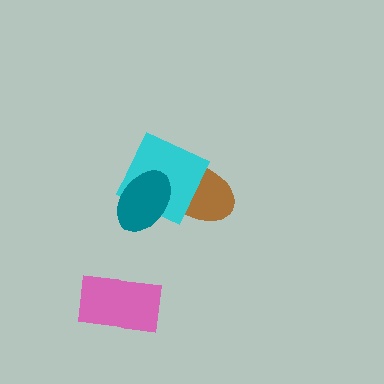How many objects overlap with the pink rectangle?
0 objects overlap with the pink rectangle.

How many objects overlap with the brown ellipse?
2 objects overlap with the brown ellipse.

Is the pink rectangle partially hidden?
No, no other shape covers it.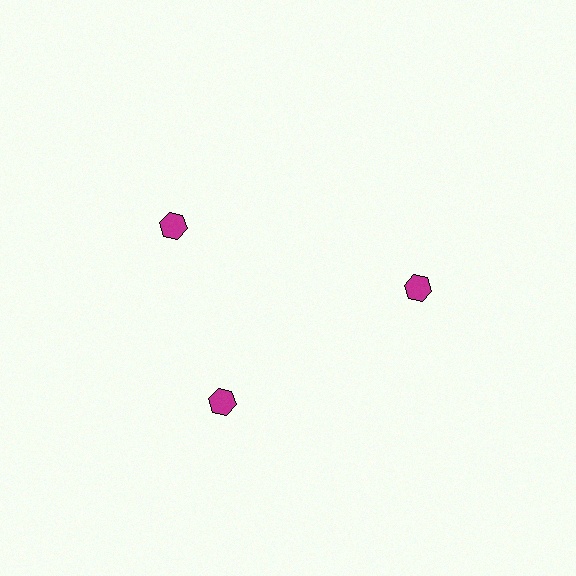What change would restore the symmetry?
The symmetry would be restored by rotating it back into even spacing with its neighbors so that all 3 hexagons sit at equal angles and equal distance from the center.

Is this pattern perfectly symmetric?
No. The 3 magenta hexagons are arranged in a ring, but one element near the 11 o'clock position is rotated out of alignment along the ring, breaking the 3-fold rotational symmetry.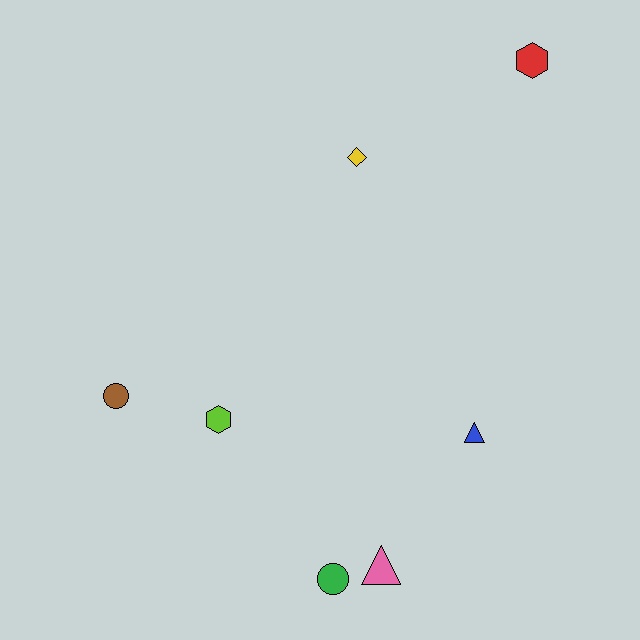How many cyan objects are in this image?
There are no cyan objects.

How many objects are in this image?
There are 7 objects.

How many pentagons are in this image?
There are no pentagons.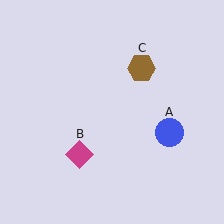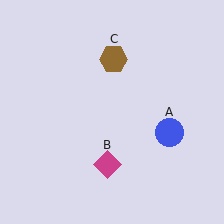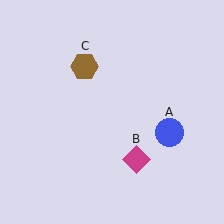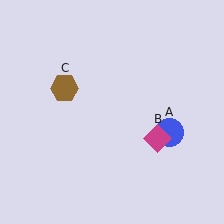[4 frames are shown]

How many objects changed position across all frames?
2 objects changed position: magenta diamond (object B), brown hexagon (object C).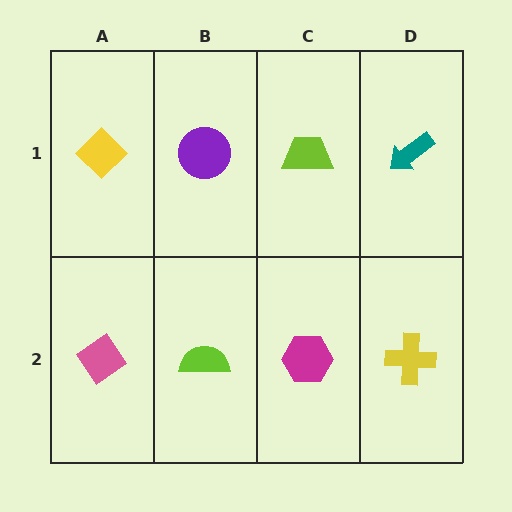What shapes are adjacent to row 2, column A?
A yellow diamond (row 1, column A), a lime semicircle (row 2, column B).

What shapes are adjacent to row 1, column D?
A yellow cross (row 2, column D), a lime trapezoid (row 1, column C).